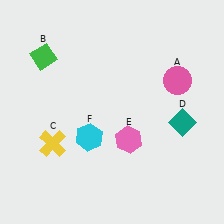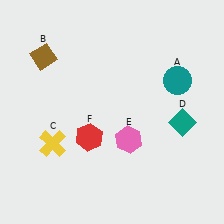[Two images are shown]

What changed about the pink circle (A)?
In Image 1, A is pink. In Image 2, it changed to teal.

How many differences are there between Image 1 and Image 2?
There are 3 differences between the two images.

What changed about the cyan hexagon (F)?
In Image 1, F is cyan. In Image 2, it changed to red.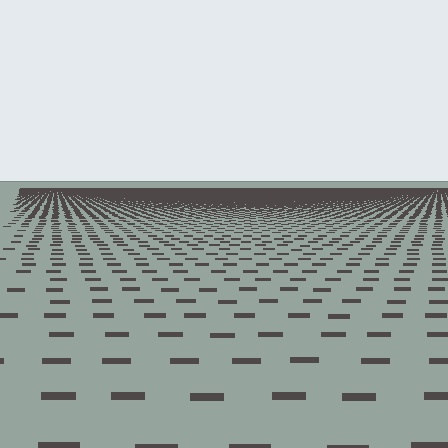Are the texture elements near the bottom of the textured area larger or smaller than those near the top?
Larger. Near the bottom, elements are closer to the viewer and appear at a bigger on-screen size.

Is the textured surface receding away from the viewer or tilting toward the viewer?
The surface is receding away from the viewer. Texture elements get smaller and denser toward the top.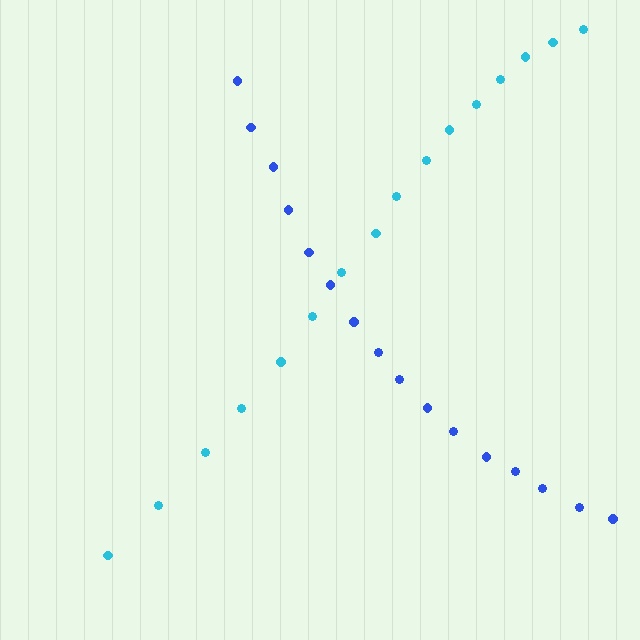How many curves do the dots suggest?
There are 2 distinct paths.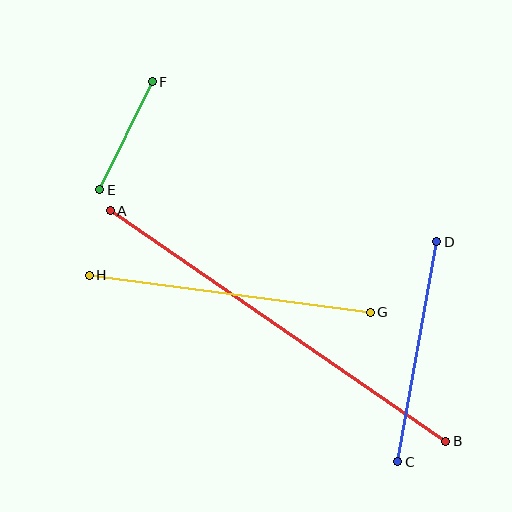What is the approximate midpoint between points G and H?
The midpoint is at approximately (230, 294) pixels.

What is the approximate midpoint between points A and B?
The midpoint is at approximately (278, 326) pixels.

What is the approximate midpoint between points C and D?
The midpoint is at approximately (417, 352) pixels.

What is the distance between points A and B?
The distance is approximately 407 pixels.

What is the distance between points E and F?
The distance is approximately 120 pixels.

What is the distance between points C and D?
The distance is approximately 223 pixels.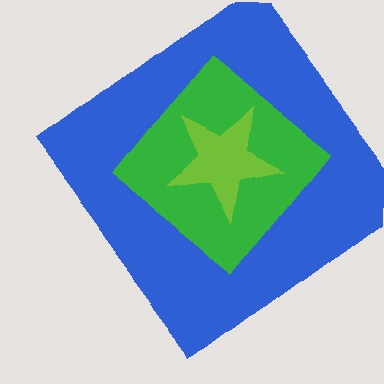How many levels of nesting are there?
3.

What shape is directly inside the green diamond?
The lime star.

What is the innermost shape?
The lime star.